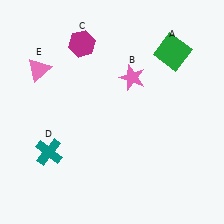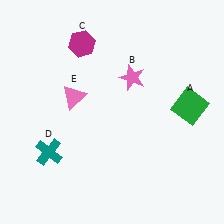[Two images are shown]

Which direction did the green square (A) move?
The green square (A) moved down.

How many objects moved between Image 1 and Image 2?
2 objects moved between the two images.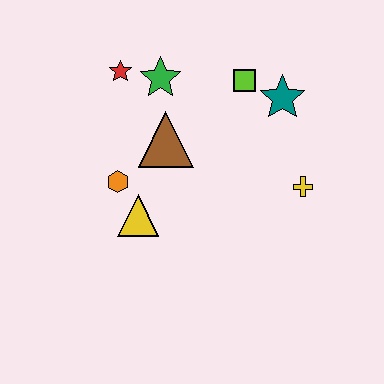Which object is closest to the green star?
The red star is closest to the green star.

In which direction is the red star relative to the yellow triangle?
The red star is above the yellow triangle.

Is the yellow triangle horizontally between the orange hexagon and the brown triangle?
Yes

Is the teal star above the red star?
No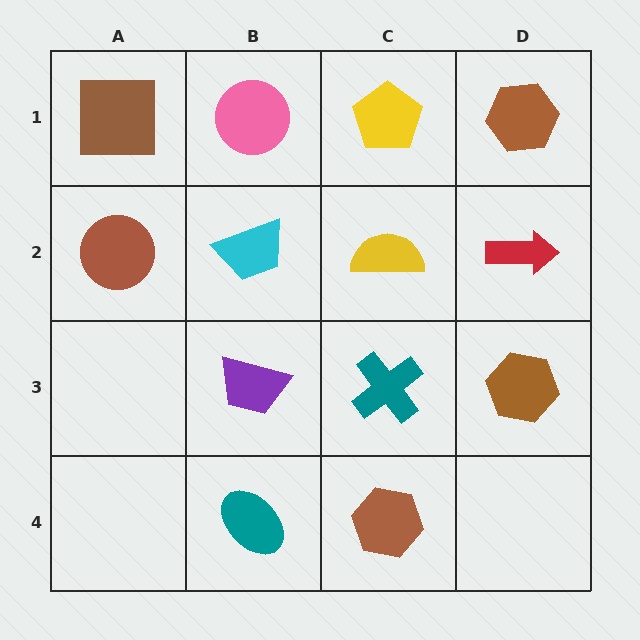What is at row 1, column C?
A yellow pentagon.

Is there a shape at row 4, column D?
No, that cell is empty.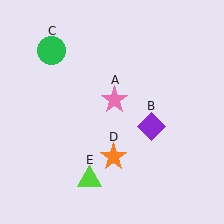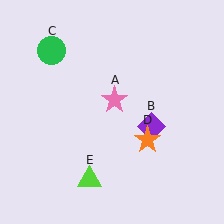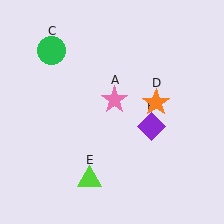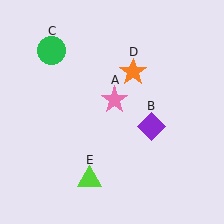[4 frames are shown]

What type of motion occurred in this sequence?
The orange star (object D) rotated counterclockwise around the center of the scene.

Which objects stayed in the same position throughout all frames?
Pink star (object A) and purple diamond (object B) and green circle (object C) and lime triangle (object E) remained stationary.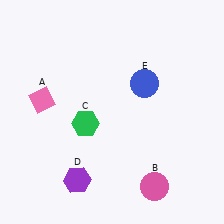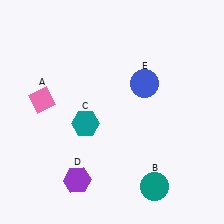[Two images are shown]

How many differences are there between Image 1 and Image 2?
There are 2 differences between the two images.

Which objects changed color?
B changed from pink to teal. C changed from green to teal.